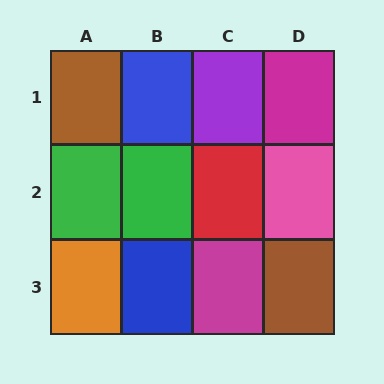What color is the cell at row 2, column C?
Red.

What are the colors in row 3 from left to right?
Orange, blue, magenta, brown.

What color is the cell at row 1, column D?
Magenta.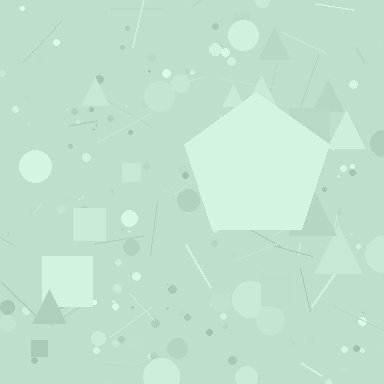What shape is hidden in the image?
A pentagon is hidden in the image.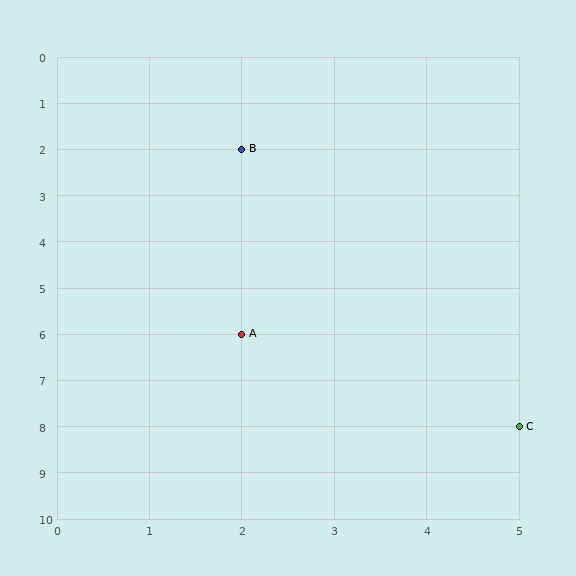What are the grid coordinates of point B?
Point B is at grid coordinates (2, 2).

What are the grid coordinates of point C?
Point C is at grid coordinates (5, 8).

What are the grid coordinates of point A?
Point A is at grid coordinates (2, 6).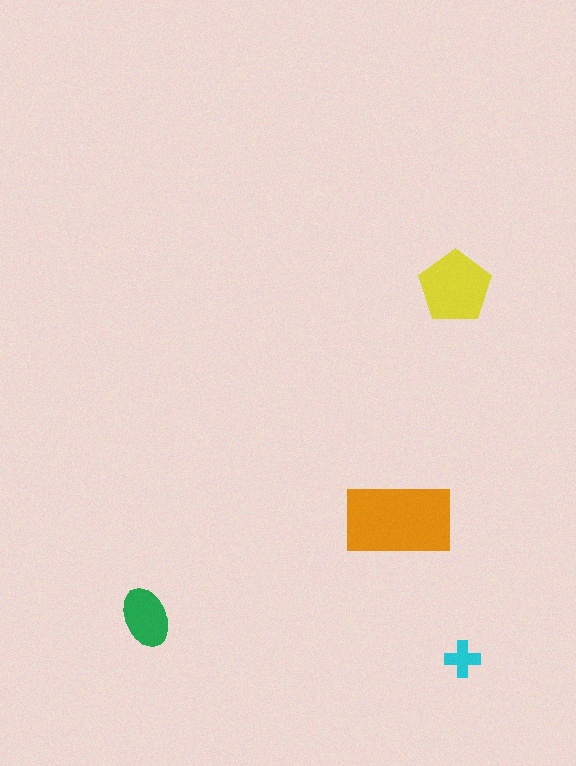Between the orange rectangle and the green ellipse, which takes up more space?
The orange rectangle.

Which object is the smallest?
The cyan cross.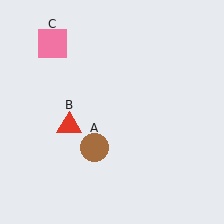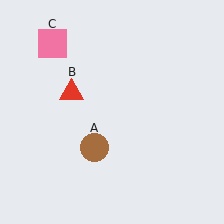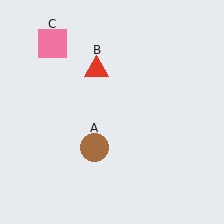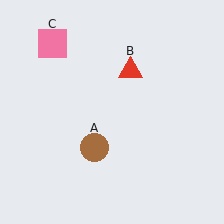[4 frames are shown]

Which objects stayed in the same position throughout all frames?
Brown circle (object A) and pink square (object C) remained stationary.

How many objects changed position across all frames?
1 object changed position: red triangle (object B).